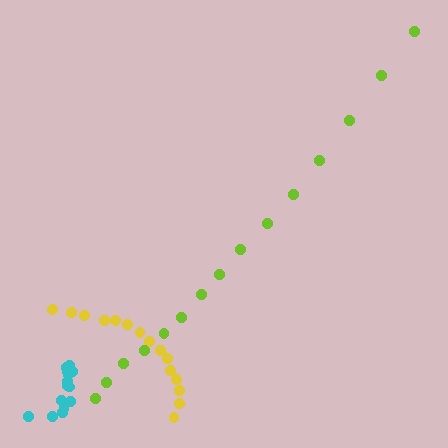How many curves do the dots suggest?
There are 3 distinct paths.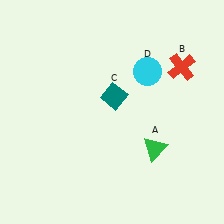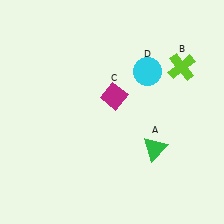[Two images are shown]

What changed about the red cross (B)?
In Image 1, B is red. In Image 2, it changed to lime.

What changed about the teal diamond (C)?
In Image 1, C is teal. In Image 2, it changed to magenta.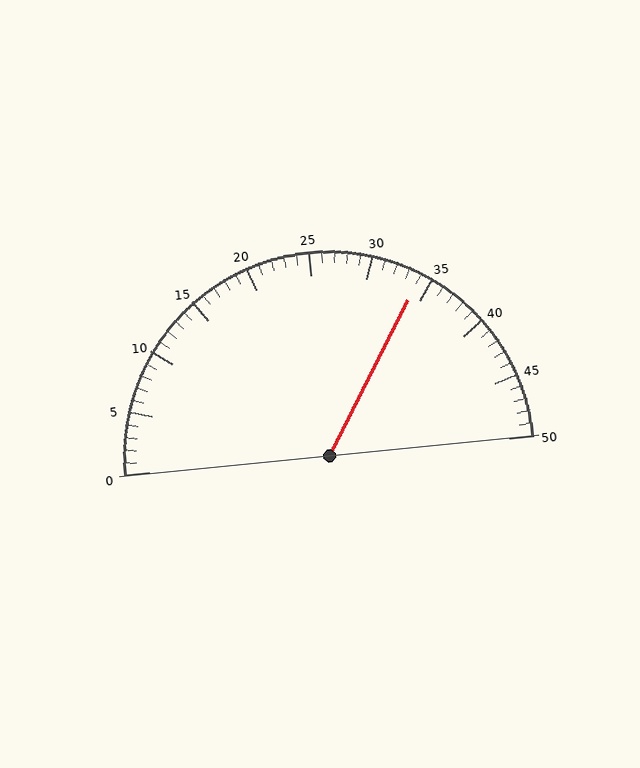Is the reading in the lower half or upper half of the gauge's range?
The reading is in the upper half of the range (0 to 50).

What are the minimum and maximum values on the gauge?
The gauge ranges from 0 to 50.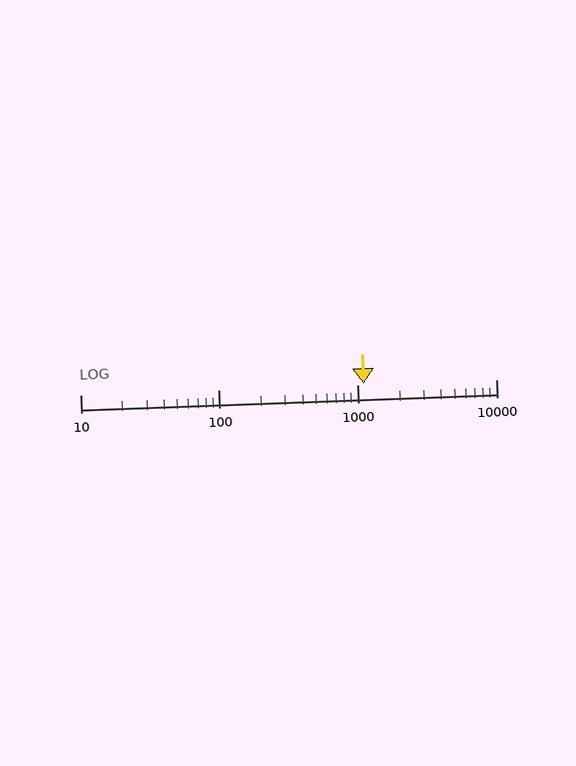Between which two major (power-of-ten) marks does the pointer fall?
The pointer is between 1000 and 10000.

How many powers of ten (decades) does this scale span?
The scale spans 3 decades, from 10 to 10000.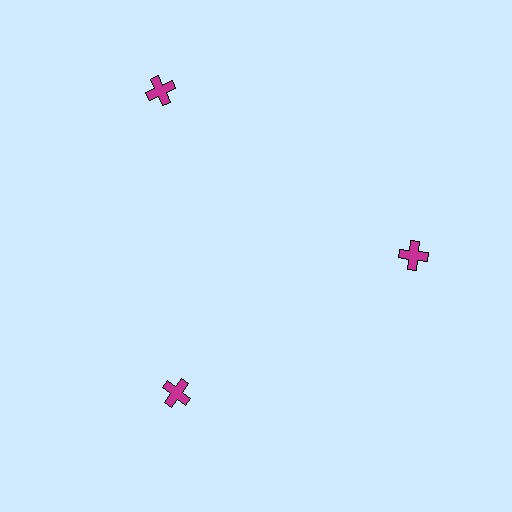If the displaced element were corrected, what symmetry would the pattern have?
It would have 3-fold rotational symmetry — the pattern would map onto itself every 120 degrees.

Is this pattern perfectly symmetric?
No. The 3 magenta crosses are arranged in a ring, but one element near the 11 o'clock position is pushed outward from the center, breaking the 3-fold rotational symmetry.